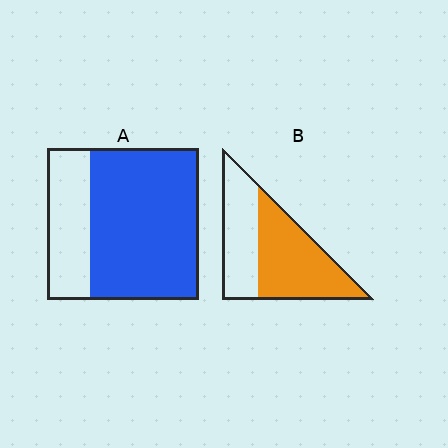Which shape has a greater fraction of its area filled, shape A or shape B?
Shape A.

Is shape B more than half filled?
Yes.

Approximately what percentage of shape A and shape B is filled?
A is approximately 70% and B is approximately 60%.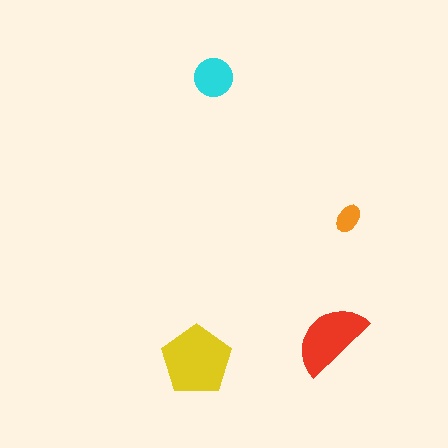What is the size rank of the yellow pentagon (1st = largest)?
1st.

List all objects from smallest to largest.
The orange ellipse, the cyan circle, the red semicircle, the yellow pentagon.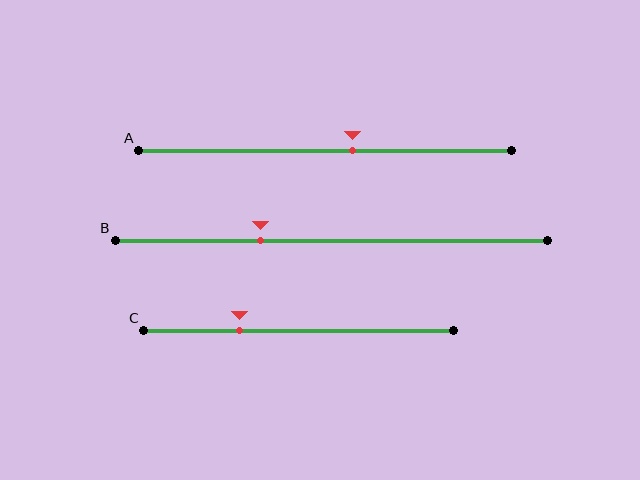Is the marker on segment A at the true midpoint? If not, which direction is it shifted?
No, the marker on segment A is shifted to the right by about 7% of the segment length.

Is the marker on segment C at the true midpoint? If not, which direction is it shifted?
No, the marker on segment C is shifted to the left by about 19% of the segment length.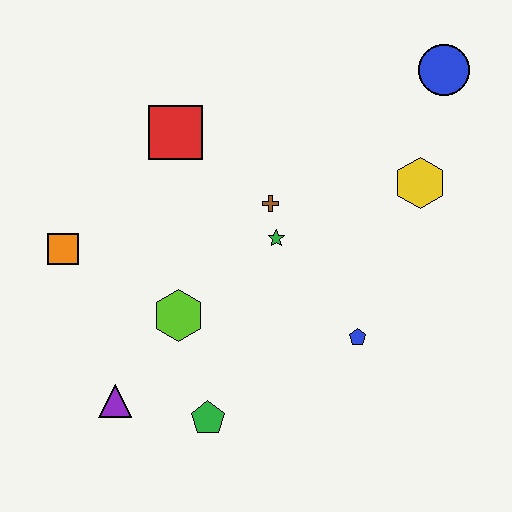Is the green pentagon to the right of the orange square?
Yes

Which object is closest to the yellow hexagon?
The blue circle is closest to the yellow hexagon.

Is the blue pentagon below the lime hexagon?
Yes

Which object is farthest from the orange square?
The blue circle is farthest from the orange square.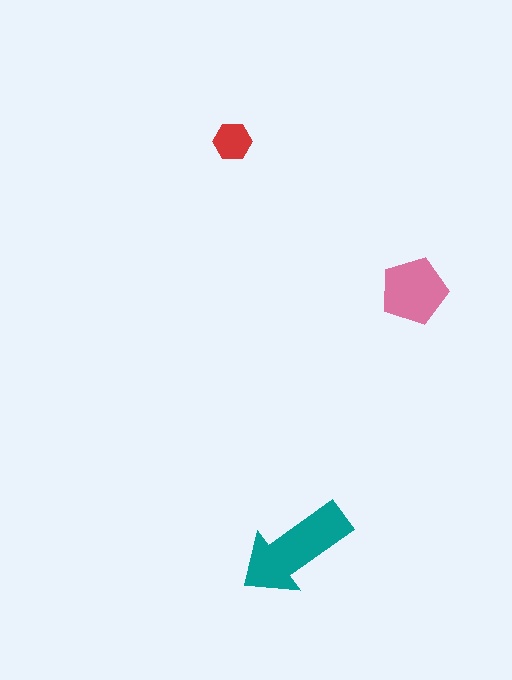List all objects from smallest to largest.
The red hexagon, the pink pentagon, the teal arrow.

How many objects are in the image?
There are 3 objects in the image.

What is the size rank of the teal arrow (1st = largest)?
1st.